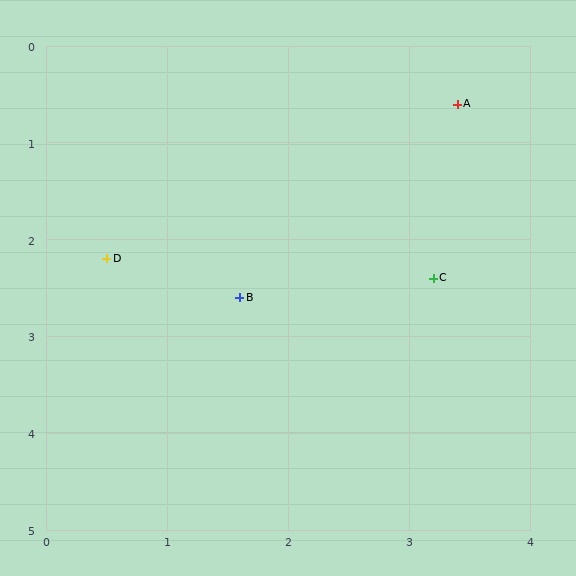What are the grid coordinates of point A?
Point A is at approximately (3.4, 0.6).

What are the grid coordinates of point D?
Point D is at approximately (0.5, 2.2).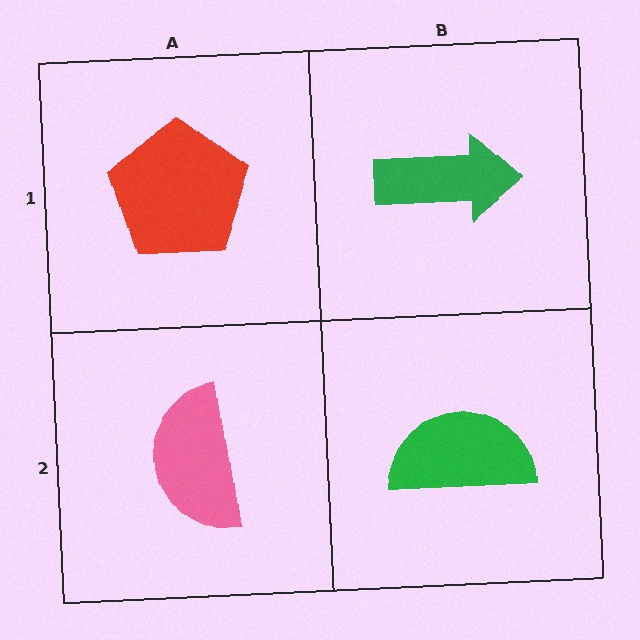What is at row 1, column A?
A red pentagon.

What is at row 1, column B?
A green arrow.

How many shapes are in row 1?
2 shapes.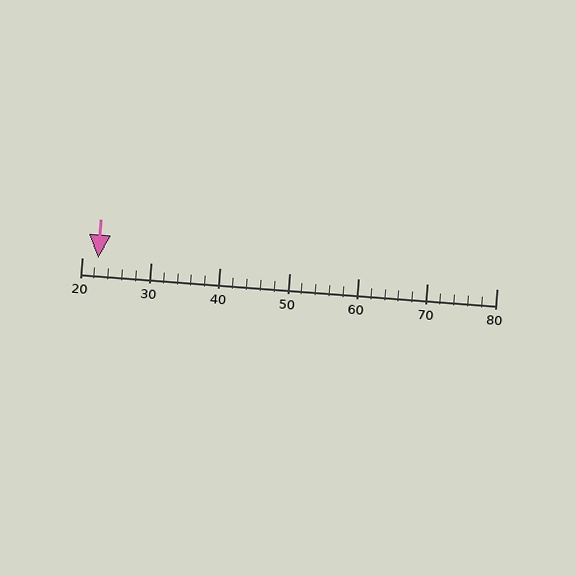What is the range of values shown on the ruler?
The ruler shows values from 20 to 80.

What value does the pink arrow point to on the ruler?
The pink arrow points to approximately 22.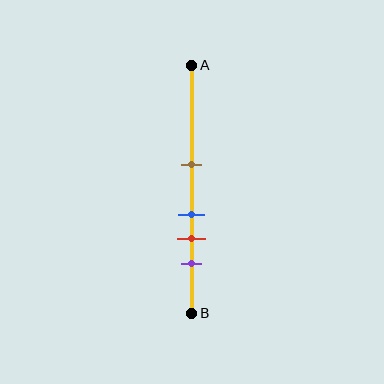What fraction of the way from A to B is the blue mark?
The blue mark is approximately 60% (0.6) of the way from A to B.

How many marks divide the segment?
There are 4 marks dividing the segment.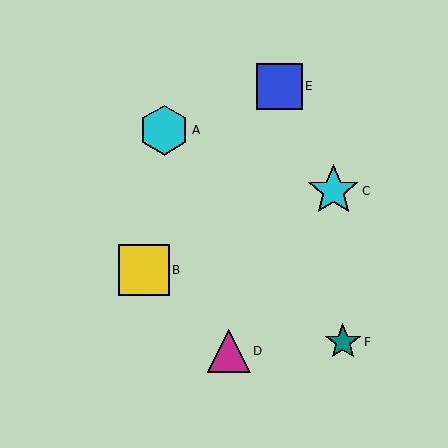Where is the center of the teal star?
The center of the teal star is at (343, 342).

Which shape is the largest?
The cyan star (labeled C) is the largest.